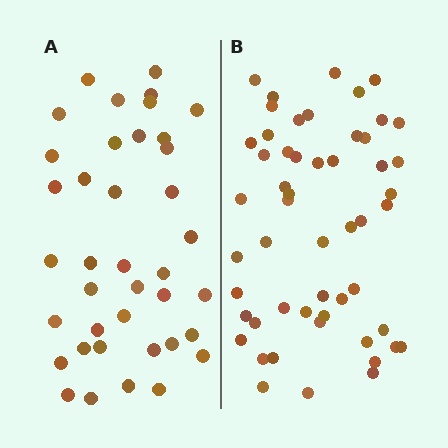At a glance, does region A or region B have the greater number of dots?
Region B (the right region) has more dots.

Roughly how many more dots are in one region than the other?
Region B has approximately 15 more dots than region A.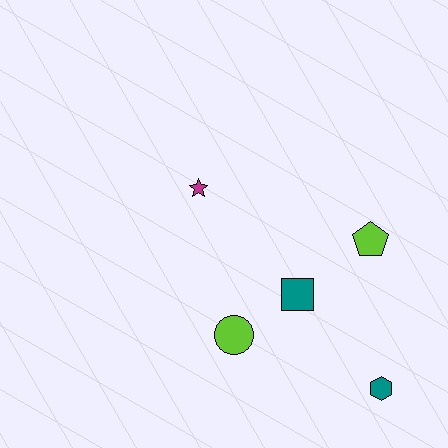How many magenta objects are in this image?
There is 1 magenta object.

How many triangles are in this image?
There are no triangles.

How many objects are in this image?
There are 5 objects.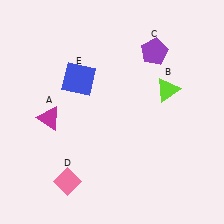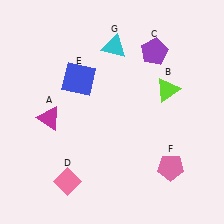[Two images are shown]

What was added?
A pink pentagon (F), a cyan triangle (G) were added in Image 2.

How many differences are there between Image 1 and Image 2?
There are 2 differences between the two images.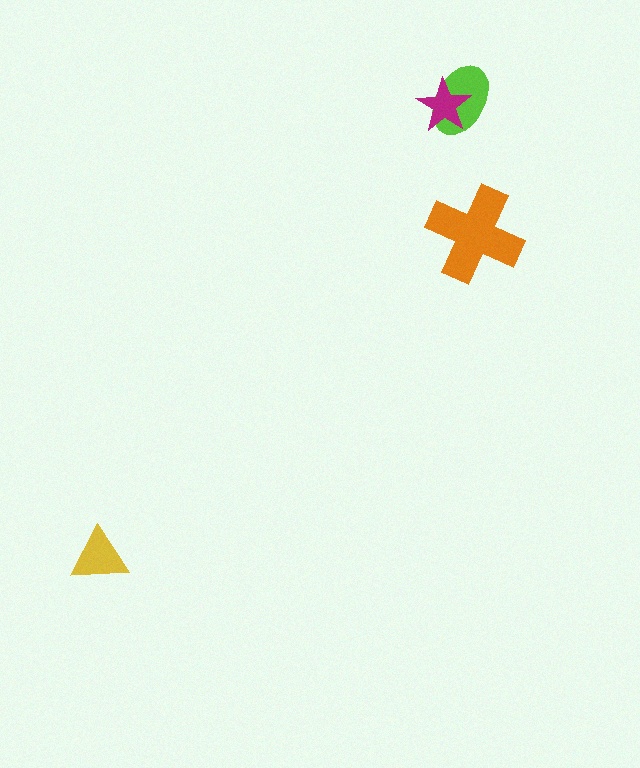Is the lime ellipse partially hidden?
Yes, it is partially covered by another shape.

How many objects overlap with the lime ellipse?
1 object overlaps with the lime ellipse.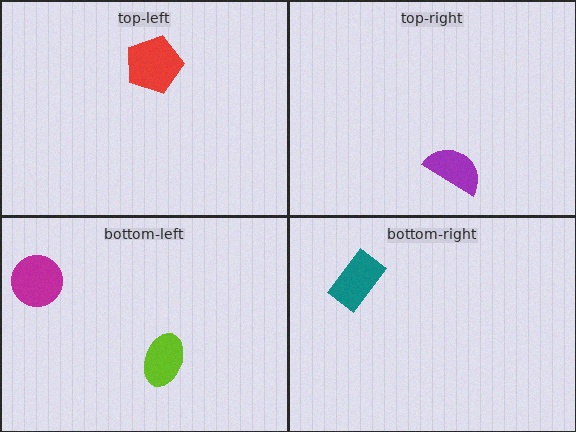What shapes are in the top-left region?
The red pentagon.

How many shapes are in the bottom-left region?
2.